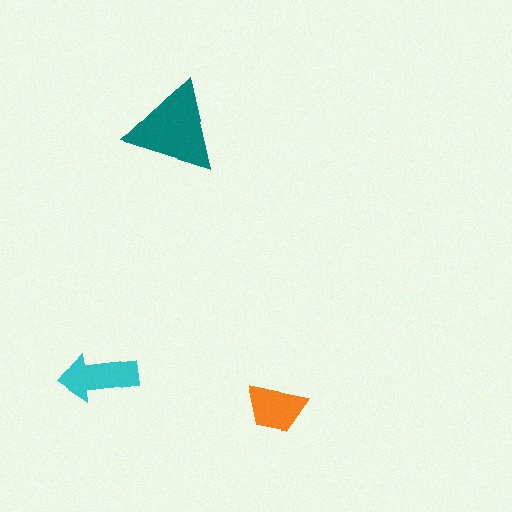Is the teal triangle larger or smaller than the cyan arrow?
Larger.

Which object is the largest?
The teal triangle.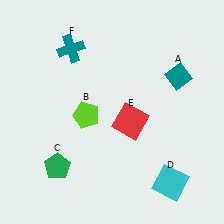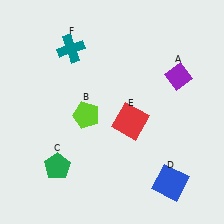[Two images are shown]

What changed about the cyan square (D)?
In Image 1, D is cyan. In Image 2, it changed to blue.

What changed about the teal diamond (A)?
In Image 1, A is teal. In Image 2, it changed to purple.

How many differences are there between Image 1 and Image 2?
There are 2 differences between the two images.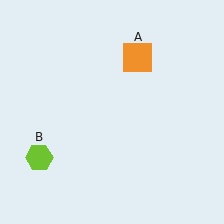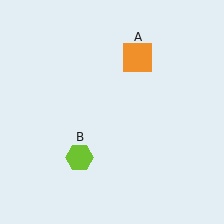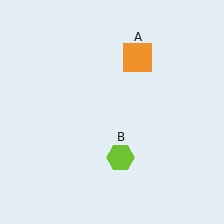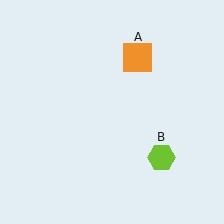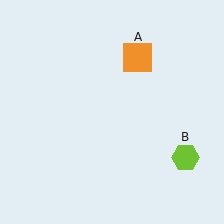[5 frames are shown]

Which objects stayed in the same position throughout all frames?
Orange square (object A) remained stationary.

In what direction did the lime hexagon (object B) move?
The lime hexagon (object B) moved right.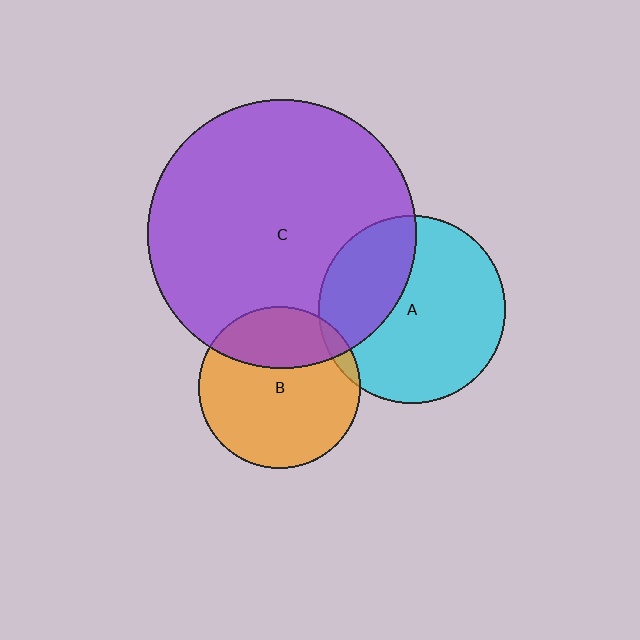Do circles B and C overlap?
Yes.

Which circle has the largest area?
Circle C (purple).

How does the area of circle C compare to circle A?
Approximately 2.1 times.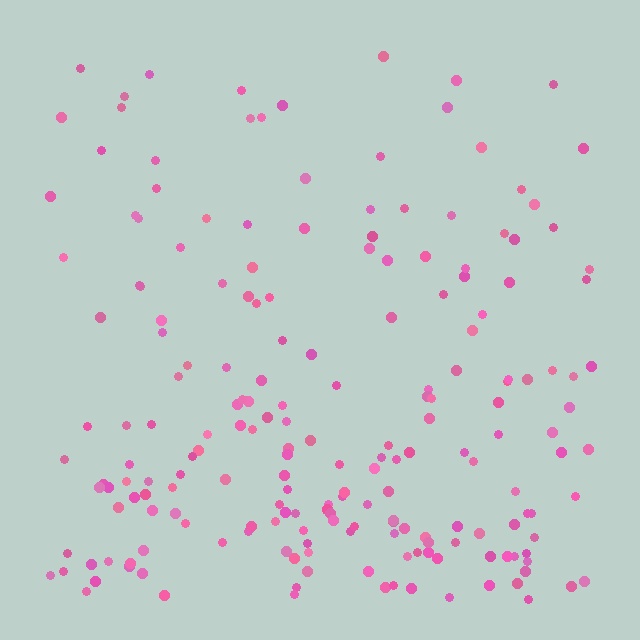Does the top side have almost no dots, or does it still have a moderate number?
Still a moderate number, just noticeably fewer than the bottom.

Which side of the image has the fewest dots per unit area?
The top.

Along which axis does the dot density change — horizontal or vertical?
Vertical.